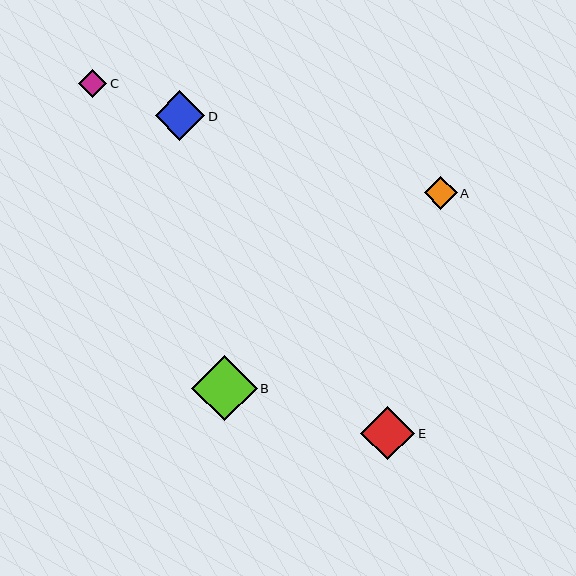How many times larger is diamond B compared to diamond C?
Diamond B is approximately 2.3 times the size of diamond C.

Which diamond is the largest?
Diamond B is the largest with a size of approximately 66 pixels.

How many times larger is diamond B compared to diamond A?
Diamond B is approximately 2.0 times the size of diamond A.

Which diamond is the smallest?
Diamond C is the smallest with a size of approximately 29 pixels.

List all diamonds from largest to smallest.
From largest to smallest: B, E, D, A, C.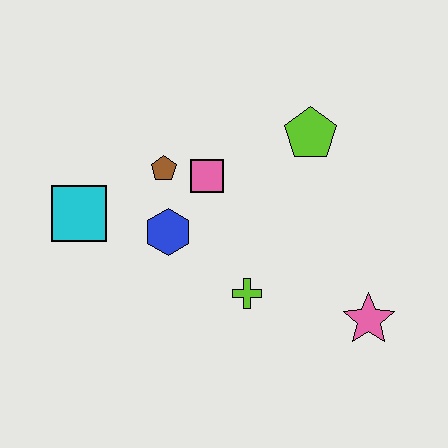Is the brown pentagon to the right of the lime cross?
No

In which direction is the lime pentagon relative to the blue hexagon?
The lime pentagon is to the right of the blue hexagon.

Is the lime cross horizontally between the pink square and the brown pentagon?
No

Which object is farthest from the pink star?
The cyan square is farthest from the pink star.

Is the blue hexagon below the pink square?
Yes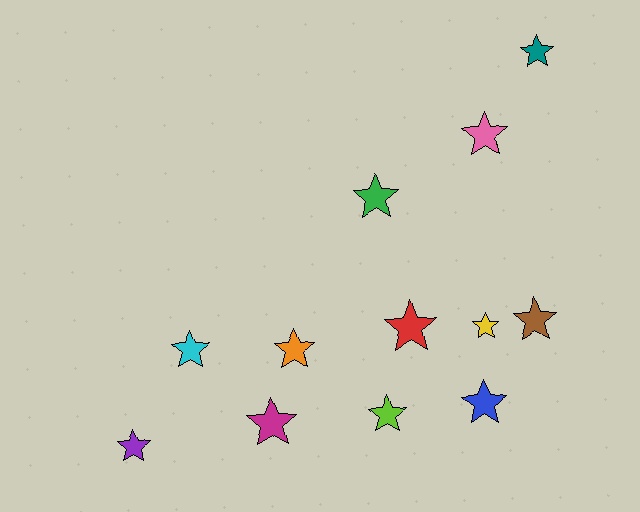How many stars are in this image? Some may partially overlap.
There are 12 stars.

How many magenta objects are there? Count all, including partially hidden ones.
There is 1 magenta object.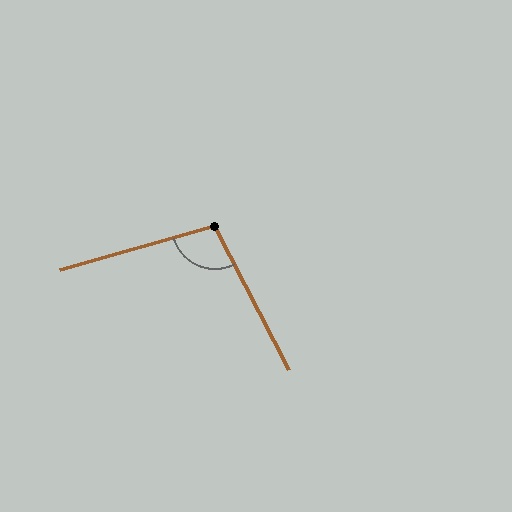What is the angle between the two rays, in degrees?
Approximately 101 degrees.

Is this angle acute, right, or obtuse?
It is obtuse.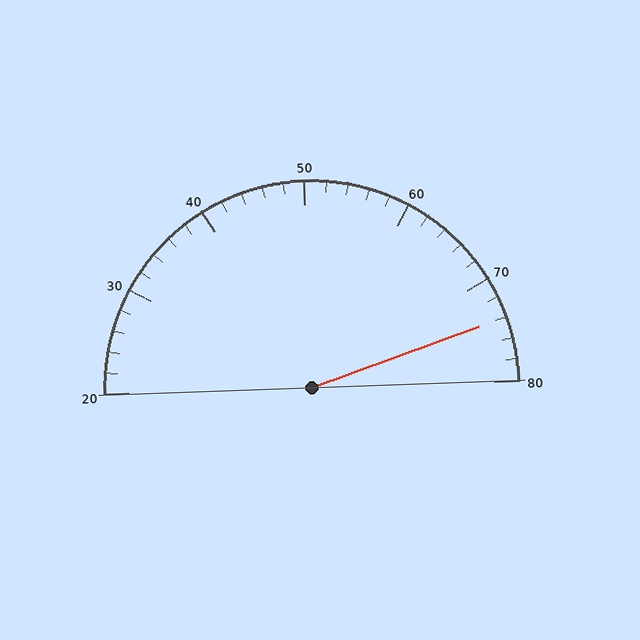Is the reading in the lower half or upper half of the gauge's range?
The reading is in the upper half of the range (20 to 80).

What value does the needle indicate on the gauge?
The needle indicates approximately 74.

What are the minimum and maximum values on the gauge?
The gauge ranges from 20 to 80.